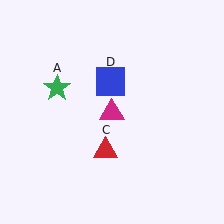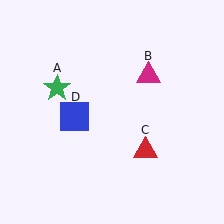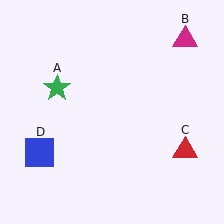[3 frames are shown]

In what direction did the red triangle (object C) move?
The red triangle (object C) moved right.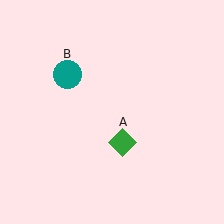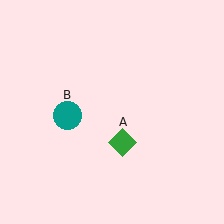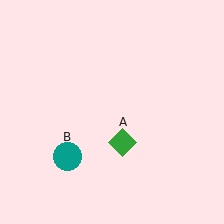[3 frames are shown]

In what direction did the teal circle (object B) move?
The teal circle (object B) moved down.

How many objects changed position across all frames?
1 object changed position: teal circle (object B).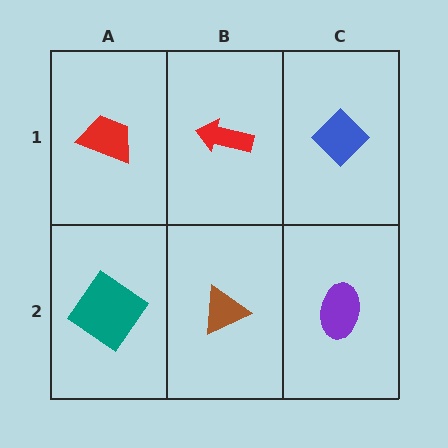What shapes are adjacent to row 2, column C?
A blue diamond (row 1, column C), a brown triangle (row 2, column B).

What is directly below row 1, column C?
A purple ellipse.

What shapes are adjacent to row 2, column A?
A red trapezoid (row 1, column A), a brown triangle (row 2, column B).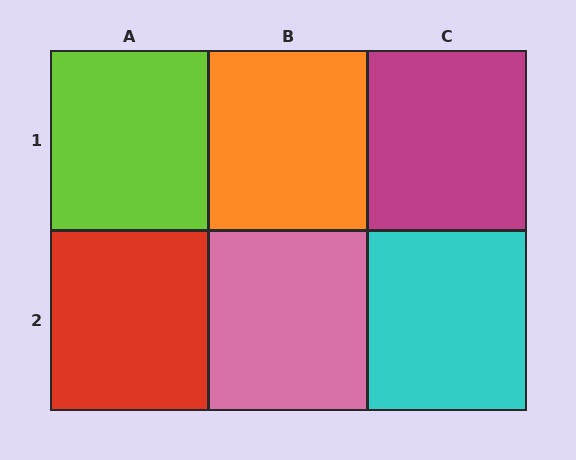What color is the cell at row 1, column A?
Lime.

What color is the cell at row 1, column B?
Orange.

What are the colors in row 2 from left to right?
Red, pink, cyan.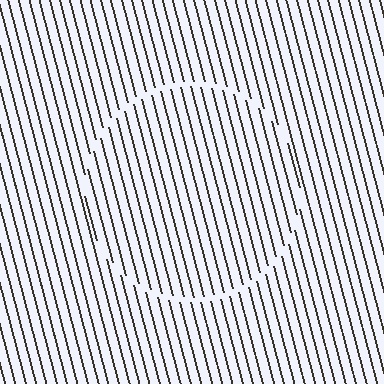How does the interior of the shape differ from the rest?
The interior of the shape contains the same grating, shifted by half a period — the contour is defined by the phase discontinuity where line-ends from the inner and outer gratings abut.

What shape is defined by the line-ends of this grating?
An illusory circle. The interior of the shape contains the same grating, shifted by half a period — the contour is defined by the phase discontinuity where line-ends from the inner and outer gratings abut.